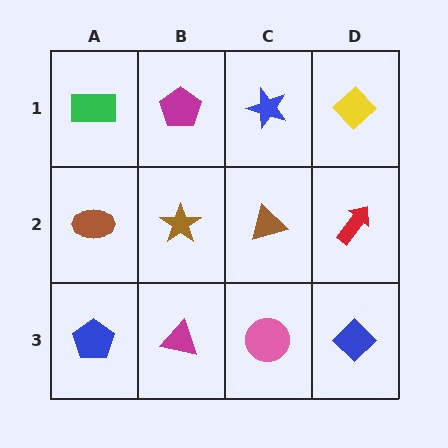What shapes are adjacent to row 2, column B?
A magenta pentagon (row 1, column B), a magenta triangle (row 3, column B), a brown ellipse (row 2, column A), a brown triangle (row 2, column C).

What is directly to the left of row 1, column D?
A blue star.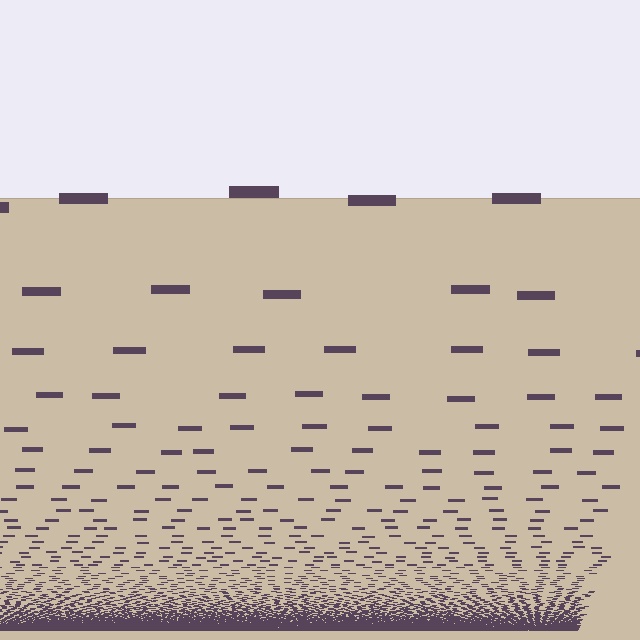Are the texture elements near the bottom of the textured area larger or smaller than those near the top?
Smaller. The gradient is inverted — elements near the bottom are smaller and denser.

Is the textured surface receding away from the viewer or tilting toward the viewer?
The surface appears to tilt toward the viewer. Texture elements get larger and sparser toward the top.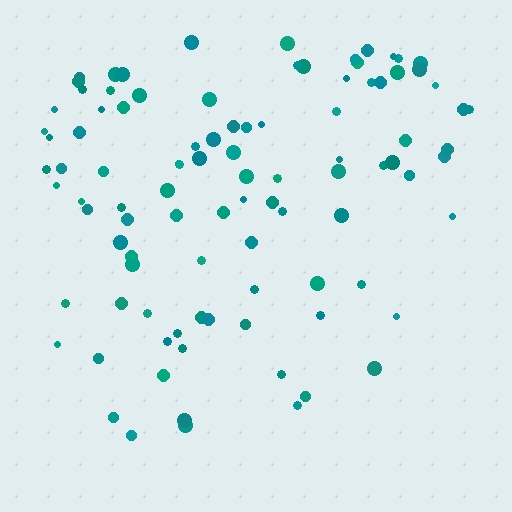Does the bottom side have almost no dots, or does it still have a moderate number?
Still a moderate number, just noticeably fewer than the top.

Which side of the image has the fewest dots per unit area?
The bottom.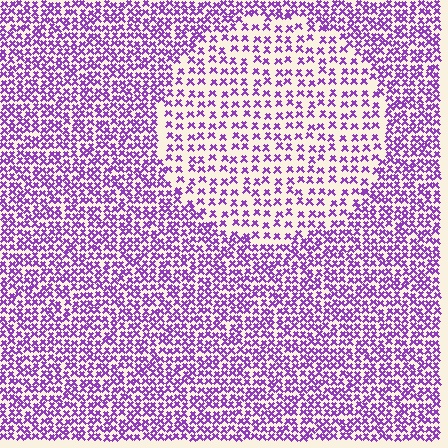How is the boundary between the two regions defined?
The boundary is defined by a change in element density (approximately 1.9x ratio). All elements are the same color, size, and shape.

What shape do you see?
I see a circle.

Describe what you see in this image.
The image contains small purple elements arranged at two different densities. A circle-shaped region is visible where the elements are less densely packed than the surrounding area.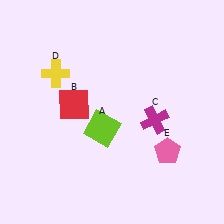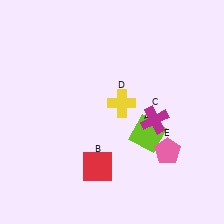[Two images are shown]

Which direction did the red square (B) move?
The red square (B) moved down.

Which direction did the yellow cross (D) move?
The yellow cross (D) moved right.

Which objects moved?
The objects that moved are: the lime square (A), the red square (B), the yellow cross (D).